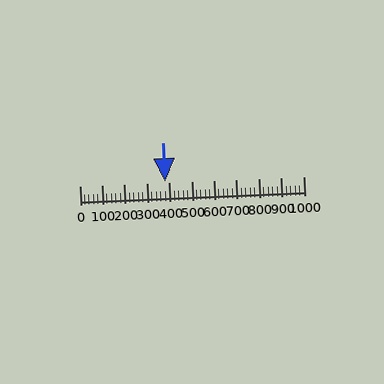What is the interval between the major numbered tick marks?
The major tick marks are spaced 100 units apart.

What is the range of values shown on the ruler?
The ruler shows values from 0 to 1000.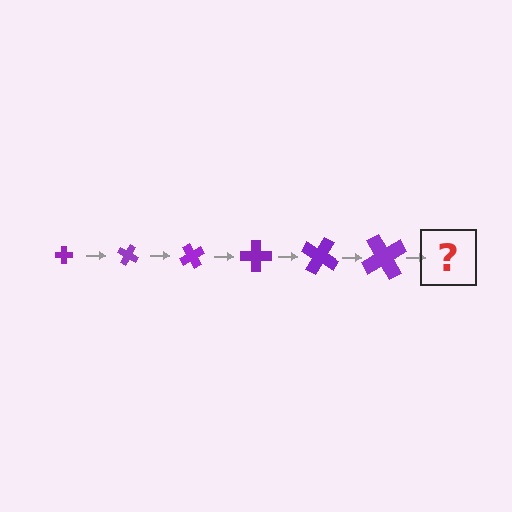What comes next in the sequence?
The next element should be a cross, larger than the previous one and rotated 180 degrees from the start.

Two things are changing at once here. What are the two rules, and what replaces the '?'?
The two rules are that the cross grows larger each step and it rotates 30 degrees each step. The '?' should be a cross, larger than the previous one and rotated 180 degrees from the start.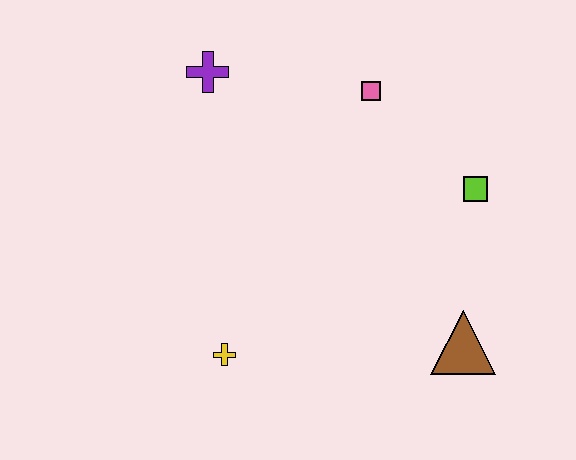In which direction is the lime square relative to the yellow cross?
The lime square is to the right of the yellow cross.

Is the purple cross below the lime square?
No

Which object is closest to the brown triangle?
The lime square is closest to the brown triangle.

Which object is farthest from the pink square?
The yellow cross is farthest from the pink square.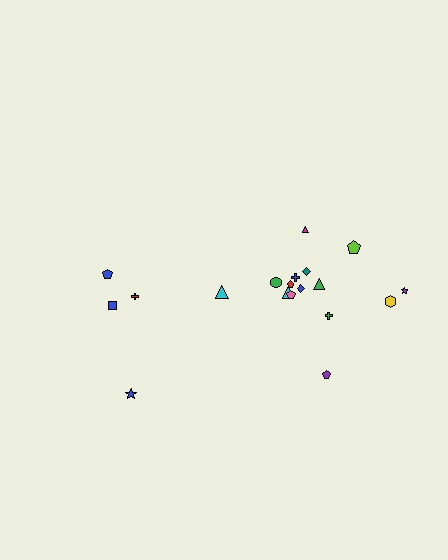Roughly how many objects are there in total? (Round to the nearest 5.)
Roughly 20 objects in total.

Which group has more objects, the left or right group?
The right group.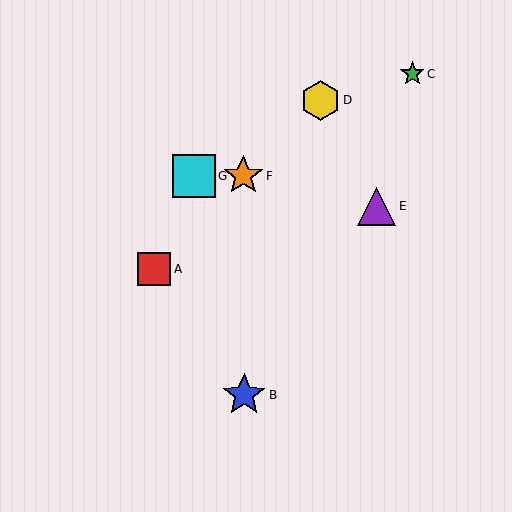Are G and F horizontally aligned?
Yes, both are at y≈176.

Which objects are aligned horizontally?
Objects F, G are aligned horizontally.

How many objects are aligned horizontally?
2 objects (F, G) are aligned horizontally.